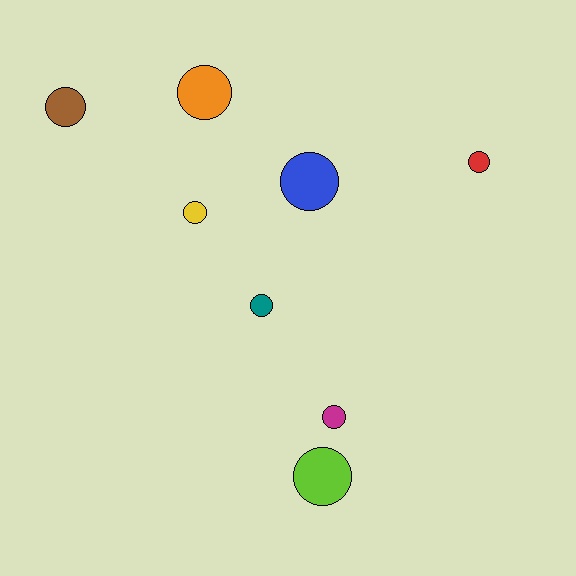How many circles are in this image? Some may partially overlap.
There are 8 circles.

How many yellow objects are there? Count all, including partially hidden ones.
There is 1 yellow object.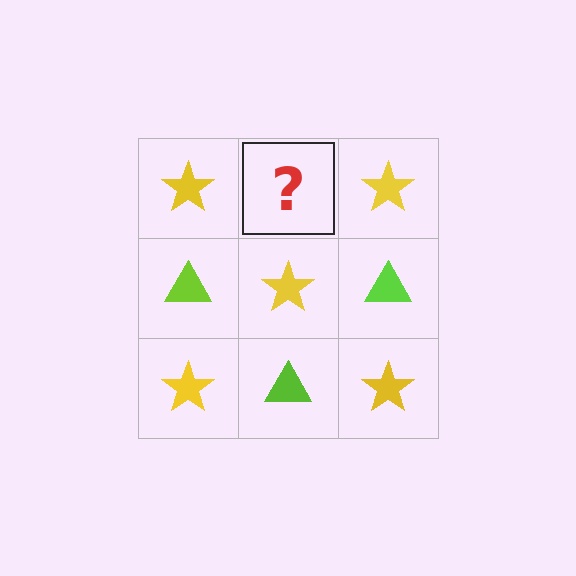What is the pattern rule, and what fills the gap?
The rule is that it alternates yellow star and lime triangle in a checkerboard pattern. The gap should be filled with a lime triangle.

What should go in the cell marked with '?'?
The missing cell should contain a lime triangle.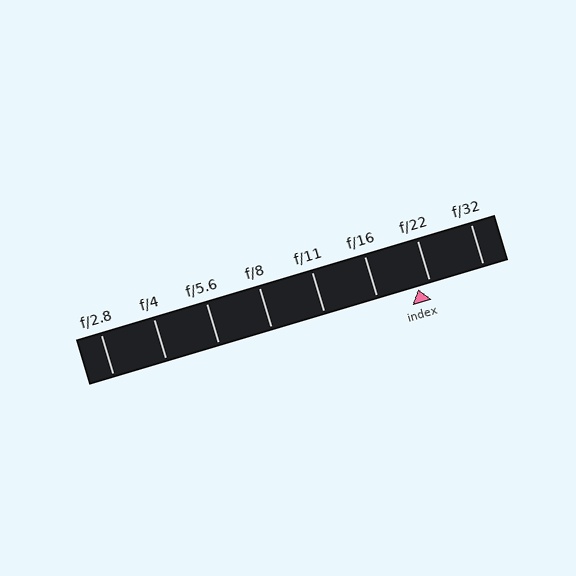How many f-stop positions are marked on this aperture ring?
There are 8 f-stop positions marked.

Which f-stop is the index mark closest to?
The index mark is closest to f/22.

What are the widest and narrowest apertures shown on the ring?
The widest aperture shown is f/2.8 and the narrowest is f/32.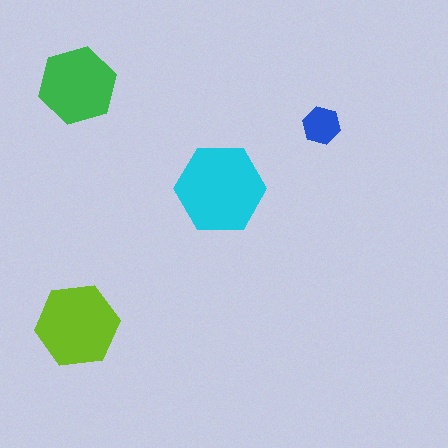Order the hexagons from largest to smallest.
the cyan one, the lime one, the green one, the blue one.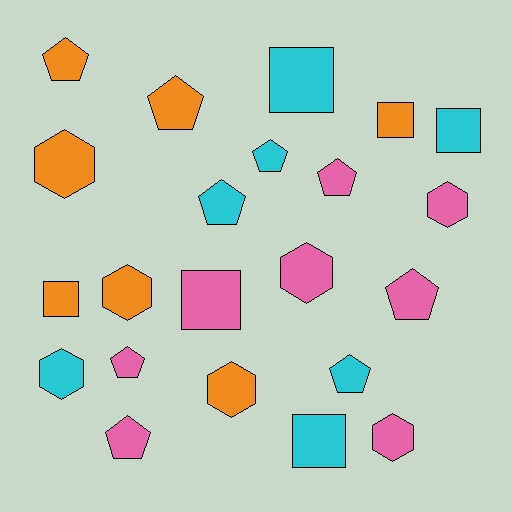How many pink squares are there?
There is 1 pink square.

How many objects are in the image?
There are 22 objects.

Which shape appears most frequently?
Pentagon, with 9 objects.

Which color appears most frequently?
Pink, with 8 objects.